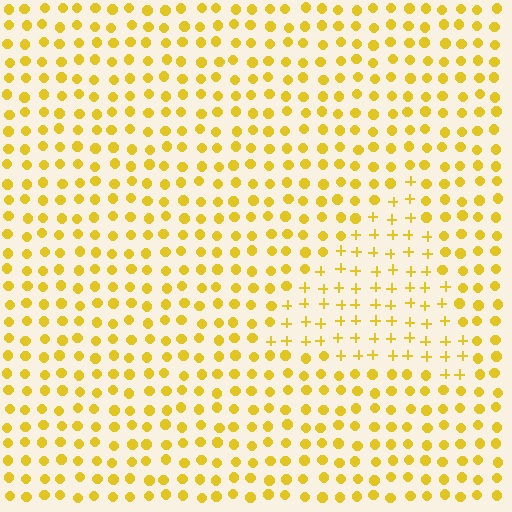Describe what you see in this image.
The image is filled with small yellow elements arranged in a uniform grid. A triangle-shaped region contains plus signs, while the surrounding area contains circles. The boundary is defined purely by the change in element shape.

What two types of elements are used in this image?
The image uses plus signs inside the triangle region and circles outside it.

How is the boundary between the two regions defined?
The boundary is defined by a change in element shape: plus signs inside vs. circles outside. All elements share the same color and spacing.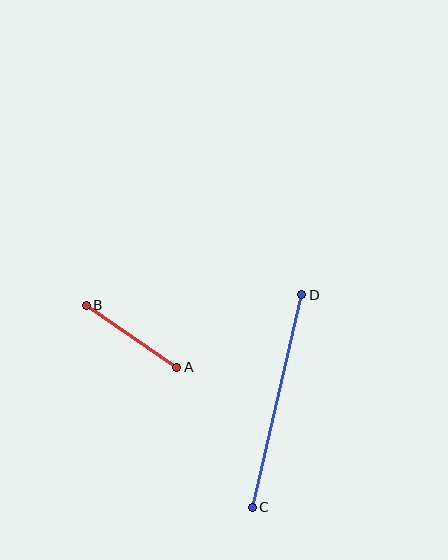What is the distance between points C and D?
The distance is approximately 218 pixels.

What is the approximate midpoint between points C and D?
The midpoint is at approximately (277, 401) pixels.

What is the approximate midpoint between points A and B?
The midpoint is at approximately (131, 336) pixels.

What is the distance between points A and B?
The distance is approximately 110 pixels.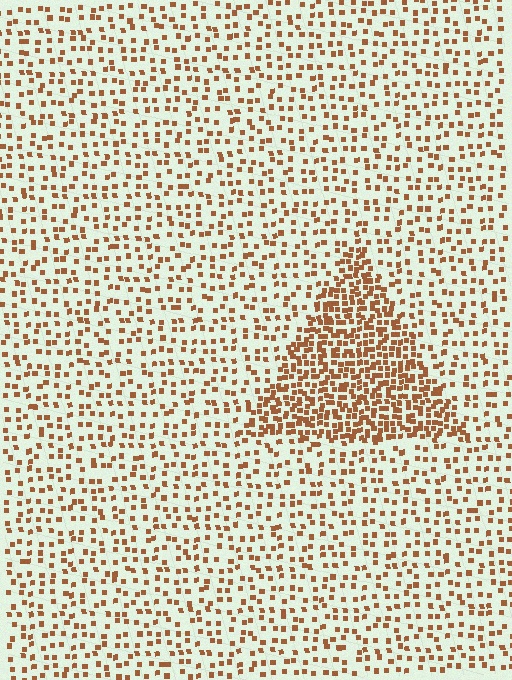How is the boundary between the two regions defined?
The boundary is defined by a change in element density (approximately 2.4x ratio). All elements are the same color, size, and shape.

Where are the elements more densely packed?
The elements are more densely packed inside the triangle boundary.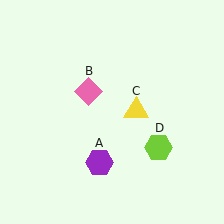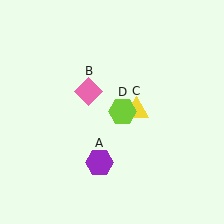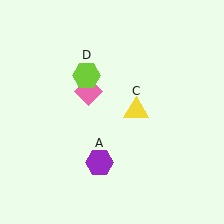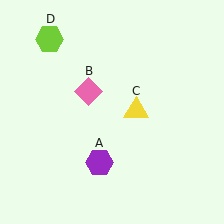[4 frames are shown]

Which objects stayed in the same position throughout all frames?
Purple hexagon (object A) and pink diamond (object B) and yellow triangle (object C) remained stationary.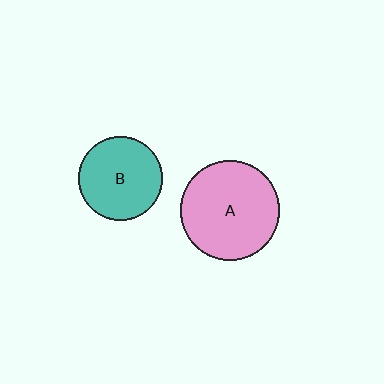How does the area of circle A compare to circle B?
Approximately 1.4 times.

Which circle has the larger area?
Circle A (pink).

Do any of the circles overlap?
No, none of the circles overlap.